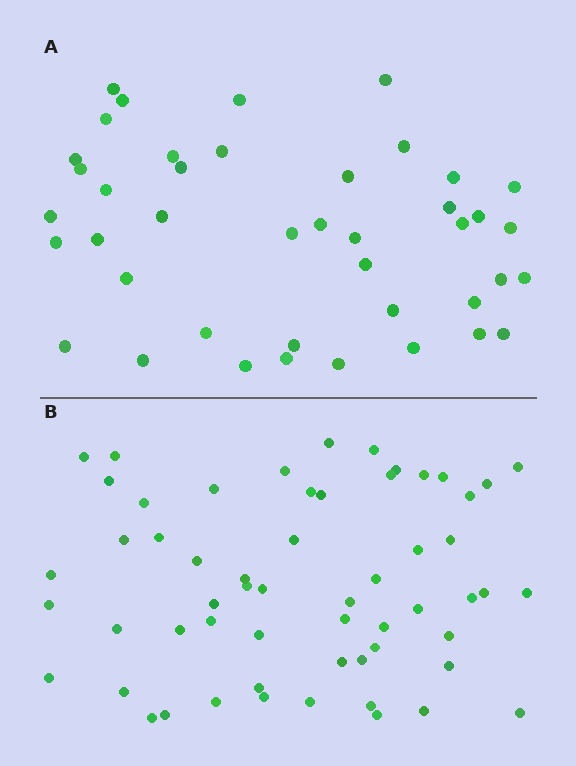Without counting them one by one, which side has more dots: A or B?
Region B (the bottom region) has more dots.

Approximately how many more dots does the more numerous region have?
Region B has approximately 15 more dots than region A.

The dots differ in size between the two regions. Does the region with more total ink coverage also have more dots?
No. Region A has more total ink coverage because its dots are larger, but region B actually contains more individual dots. Total area can be misleading — the number of items is what matters here.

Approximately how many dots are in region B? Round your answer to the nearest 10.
About 60 dots. (The exact count is 58, which rounds to 60.)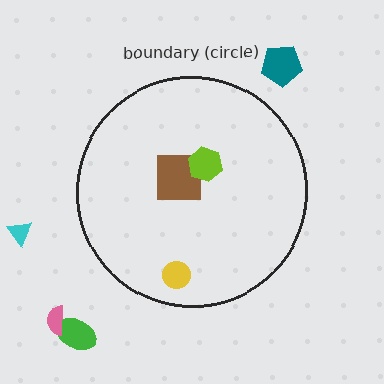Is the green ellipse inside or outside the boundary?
Outside.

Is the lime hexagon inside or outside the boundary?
Inside.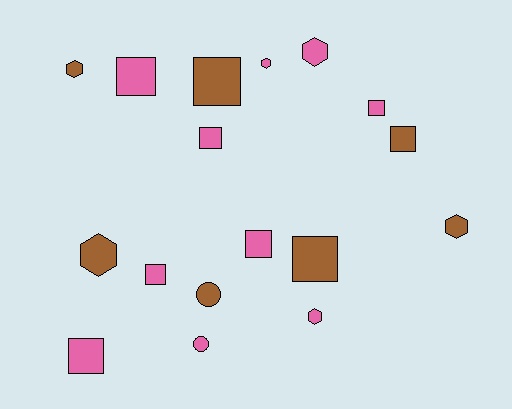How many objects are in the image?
There are 17 objects.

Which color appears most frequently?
Pink, with 10 objects.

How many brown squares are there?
There are 3 brown squares.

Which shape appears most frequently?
Square, with 9 objects.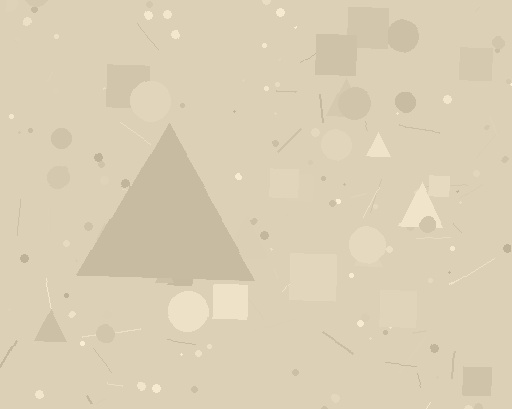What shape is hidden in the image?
A triangle is hidden in the image.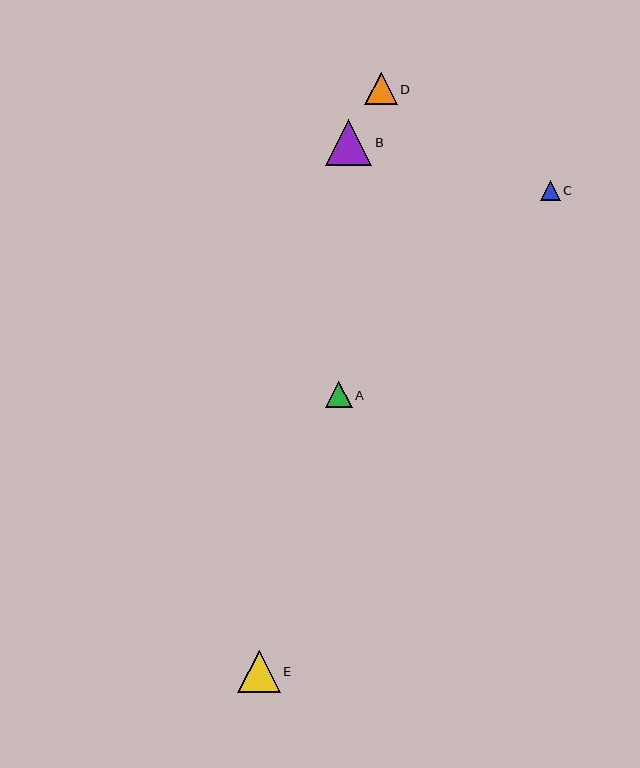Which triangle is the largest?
Triangle B is the largest with a size of approximately 46 pixels.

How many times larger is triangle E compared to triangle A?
Triangle E is approximately 1.6 times the size of triangle A.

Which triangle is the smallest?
Triangle C is the smallest with a size of approximately 19 pixels.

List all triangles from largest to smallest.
From largest to smallest: B, E, D, A, C.